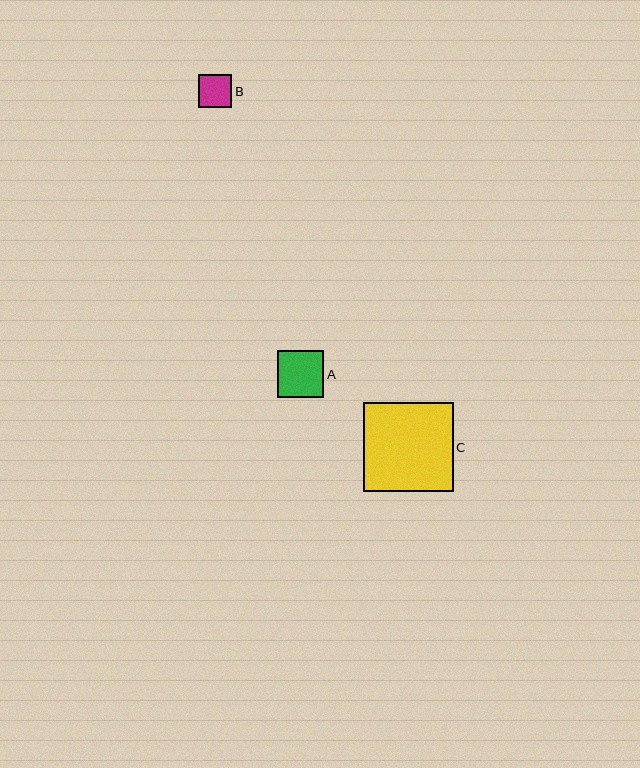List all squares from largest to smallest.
From largest to smallest: C, A, B.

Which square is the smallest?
Square B is the smallest with a size of approximately 34 pixels.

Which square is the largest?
Square C is the largest with a size of approximately 89 pixels.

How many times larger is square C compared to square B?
Square C is approximately 2.7 times the size of square B.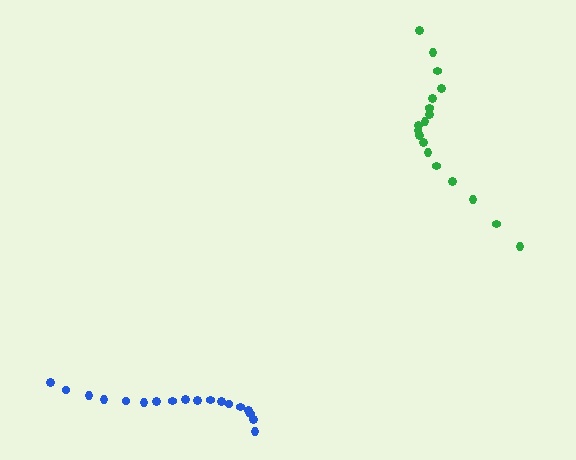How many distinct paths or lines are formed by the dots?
There are 2 distinct paths.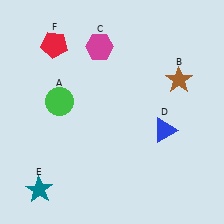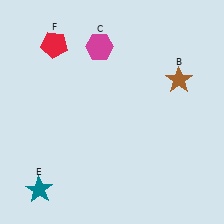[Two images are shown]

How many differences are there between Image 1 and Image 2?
There are 2 differences between the two images.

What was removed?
The blue triangle (D), the green circle (A) were removed in Image 2.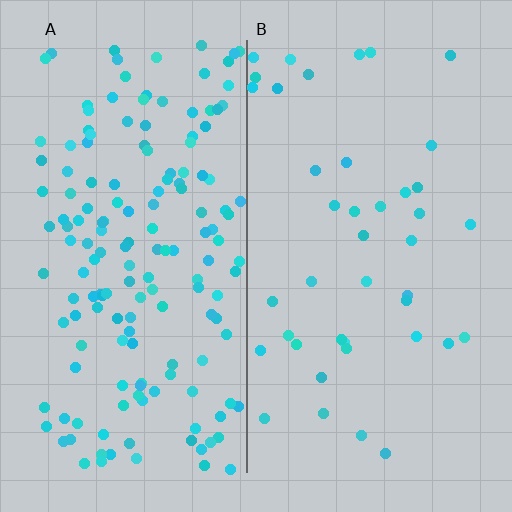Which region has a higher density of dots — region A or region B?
A (the left).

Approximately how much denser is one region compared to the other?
Approximately 3.9× — region A over region B.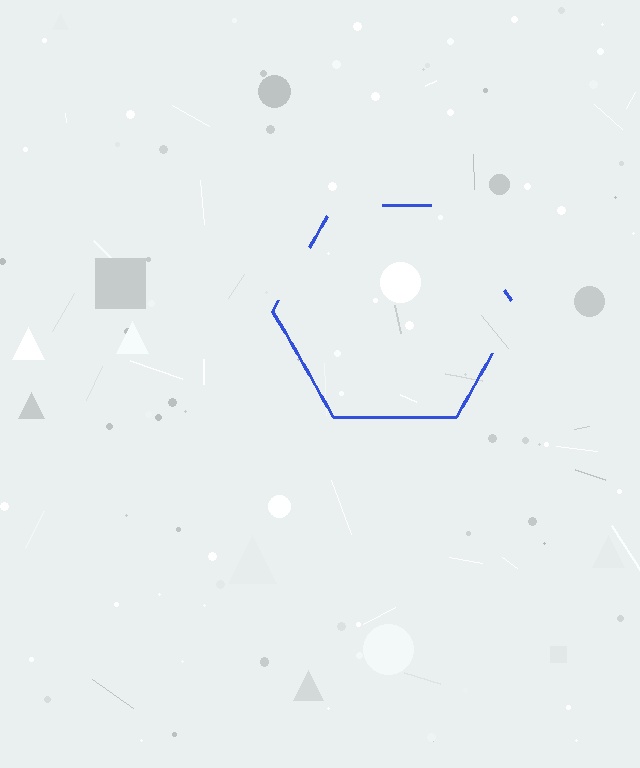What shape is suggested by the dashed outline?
The dashed outline suggests a hexagon.